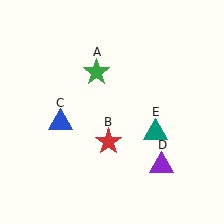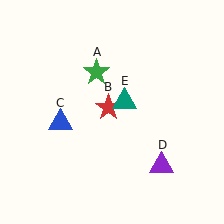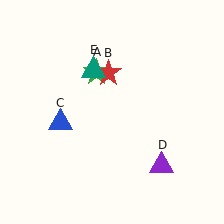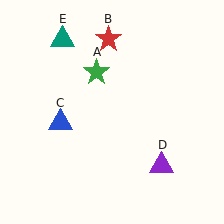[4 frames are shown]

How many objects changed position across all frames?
2 objects changed position: red star (object B), teal triangle (object E).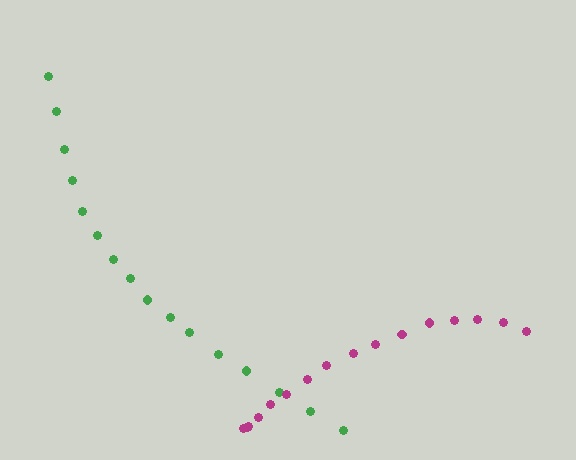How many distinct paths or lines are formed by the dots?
There are 2 distinct paths.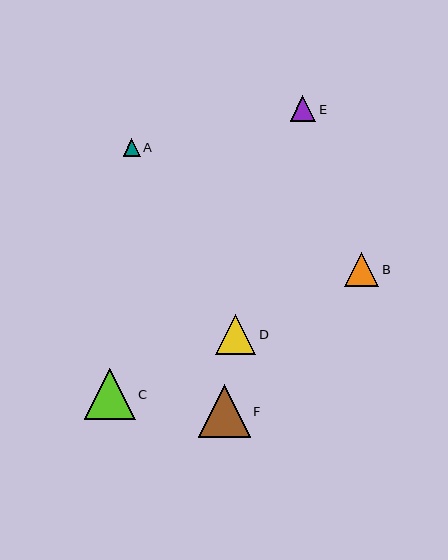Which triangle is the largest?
Triangle F is the largest with a size of approximately 52 pixels.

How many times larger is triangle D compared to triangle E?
Triangle D is approximately 1.6 times the size of triangle E.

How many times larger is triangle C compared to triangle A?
Triangle C is approximately 2.9 times the size of triangle A.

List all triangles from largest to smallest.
From largest to smallest: F, C, D, B, E, A.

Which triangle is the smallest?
Triangle A is the smallest with a size of approximately 17 pixels.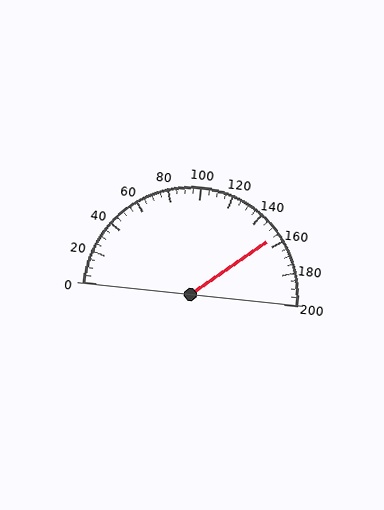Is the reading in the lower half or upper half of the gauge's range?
The reading is in the upper half of the range (0 to 200).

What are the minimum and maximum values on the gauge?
The gauge ranges from 0 to 200.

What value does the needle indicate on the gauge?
The needle indicates approximately 155.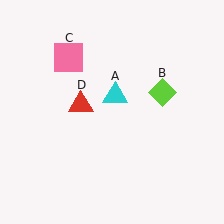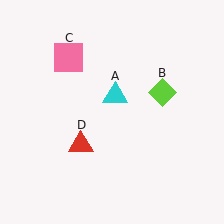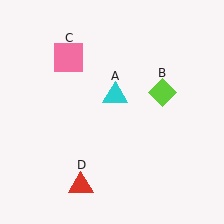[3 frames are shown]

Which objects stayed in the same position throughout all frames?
Cyan triangle (object A) and lime diamond (object B) and pink square (object C) remained stationary.